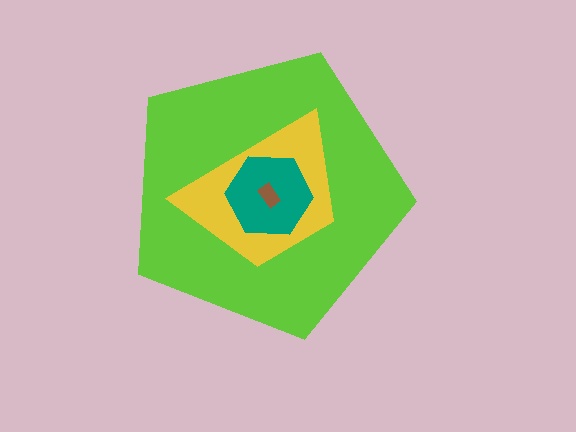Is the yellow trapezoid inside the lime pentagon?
Yes.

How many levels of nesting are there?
4.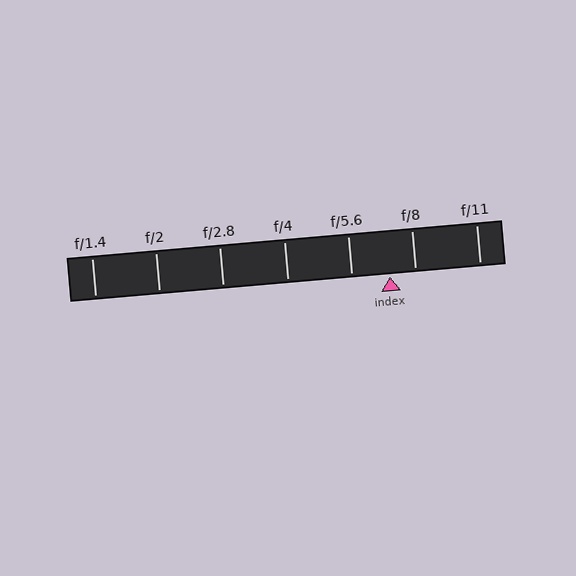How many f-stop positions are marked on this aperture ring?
There are 7 f-stop positions marked.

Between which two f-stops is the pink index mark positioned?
The index mark is between f/5.6 and f/8.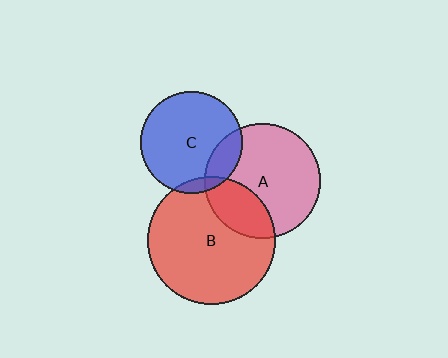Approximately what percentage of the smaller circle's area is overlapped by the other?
Approximately 15%.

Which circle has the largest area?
Circle B (red).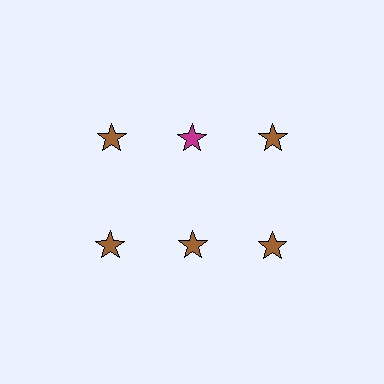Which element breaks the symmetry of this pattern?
The magenta star in the top row, second from left column breaks the symmetry. All other shapes are brown stars.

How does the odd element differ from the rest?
It has a different color: magenta instead of brown.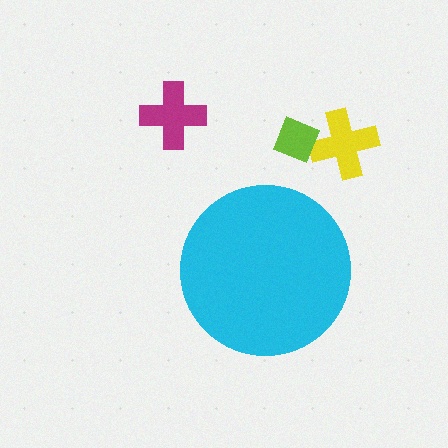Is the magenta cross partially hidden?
No, the magenta cross is fully visible.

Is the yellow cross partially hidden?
No, the yellow cross is fully visible.